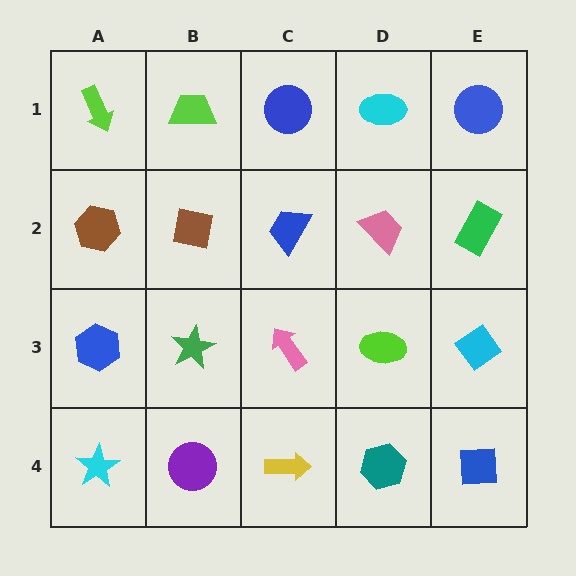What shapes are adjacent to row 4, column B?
A green star (row 3, column B), a cyan star (row 4, column A), a yellow arrow (row 4, column C).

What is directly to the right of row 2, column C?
A pink trapezoid.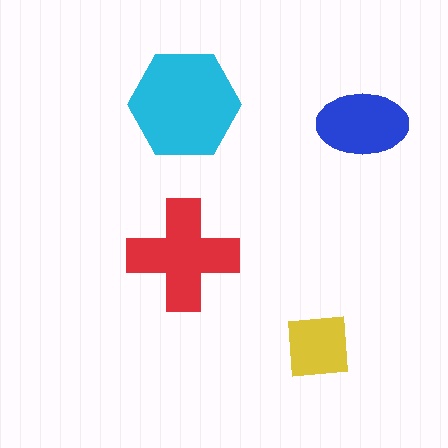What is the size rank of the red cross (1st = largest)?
2nd.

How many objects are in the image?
There are 4 objects in the image.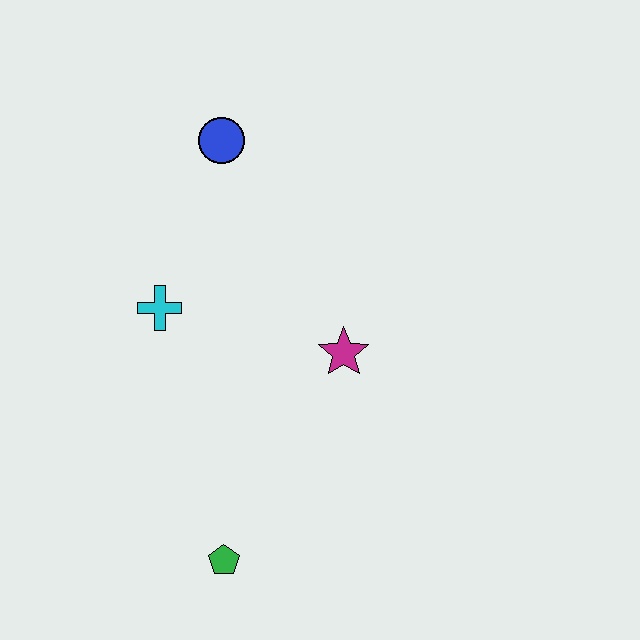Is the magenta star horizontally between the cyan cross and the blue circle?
No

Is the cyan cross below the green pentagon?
No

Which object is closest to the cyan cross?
The blue circle is closest to the cyan cross.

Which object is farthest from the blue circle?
The green pentagon is farthest from the blue circle.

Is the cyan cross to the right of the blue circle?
No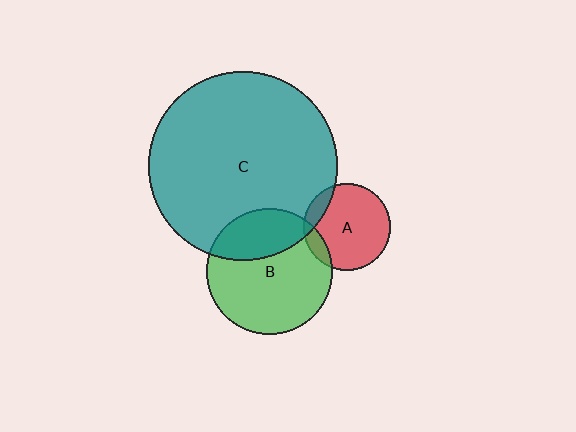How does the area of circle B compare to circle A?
Approximately 2.1 times.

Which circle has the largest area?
Circle C (teal).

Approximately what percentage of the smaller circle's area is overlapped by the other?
Approximately 10%.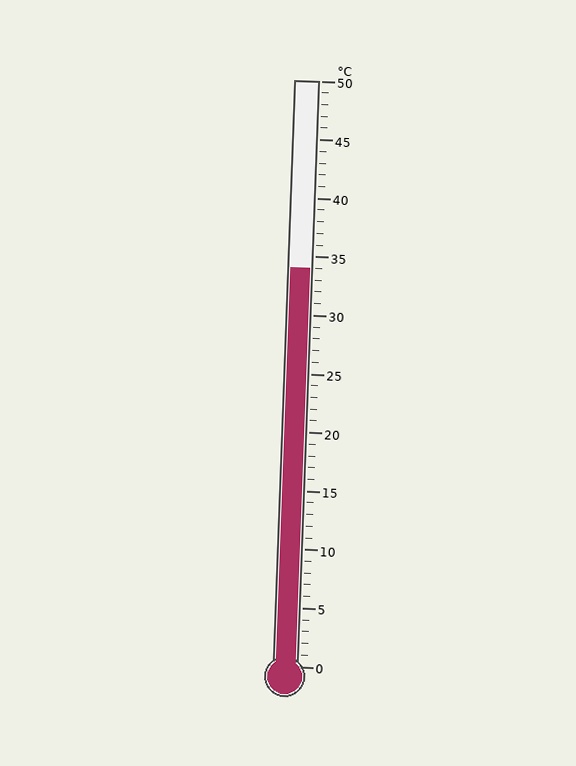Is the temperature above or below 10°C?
The temperature is above 10°C.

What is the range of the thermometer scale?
The thermometer scale ranges from 0°C to 50°C.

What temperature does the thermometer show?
The thermometer shows approximately 34°C.